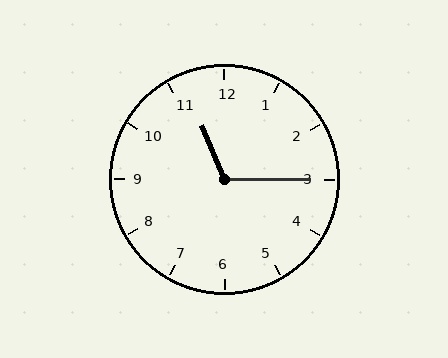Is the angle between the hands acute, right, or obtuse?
It is obtuse.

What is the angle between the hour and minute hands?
Approximately 112 degrees.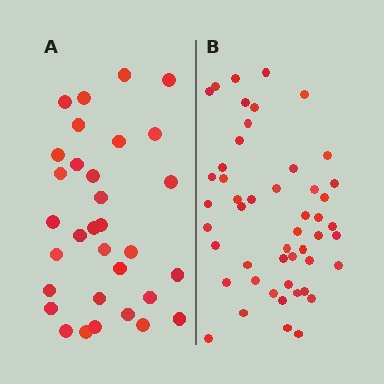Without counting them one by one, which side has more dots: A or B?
Region B (the right region) has more dots.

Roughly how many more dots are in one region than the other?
Region B has approximately 15 more dots than region A.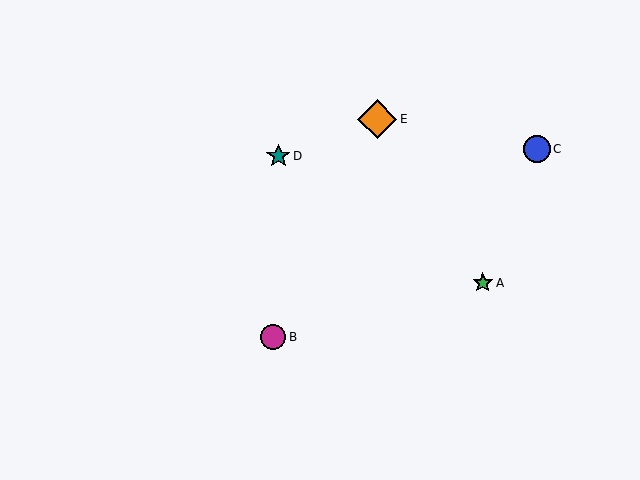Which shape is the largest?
The orange diamond (labeled E) is the largest.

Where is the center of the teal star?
The center of the teal star is at (278, 156).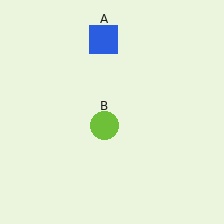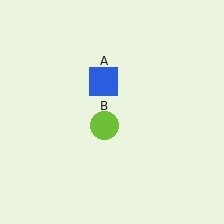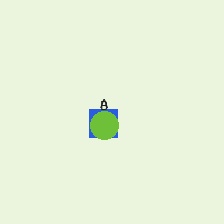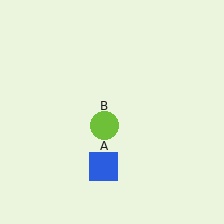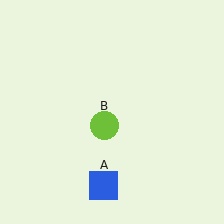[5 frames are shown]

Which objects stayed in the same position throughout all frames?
Lime circle (object B) remained stationary.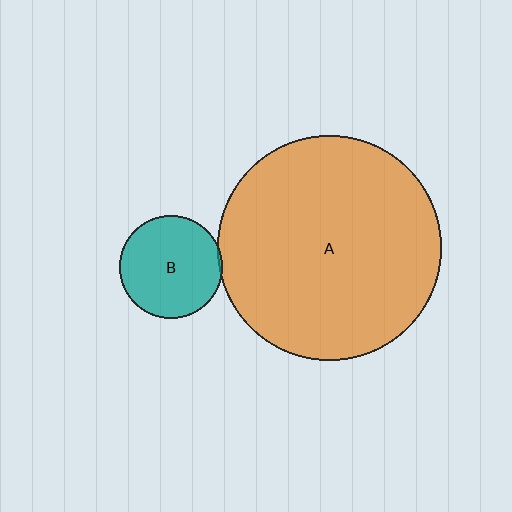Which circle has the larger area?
Circle A (orange).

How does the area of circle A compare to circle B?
Approximately 4.8 times.